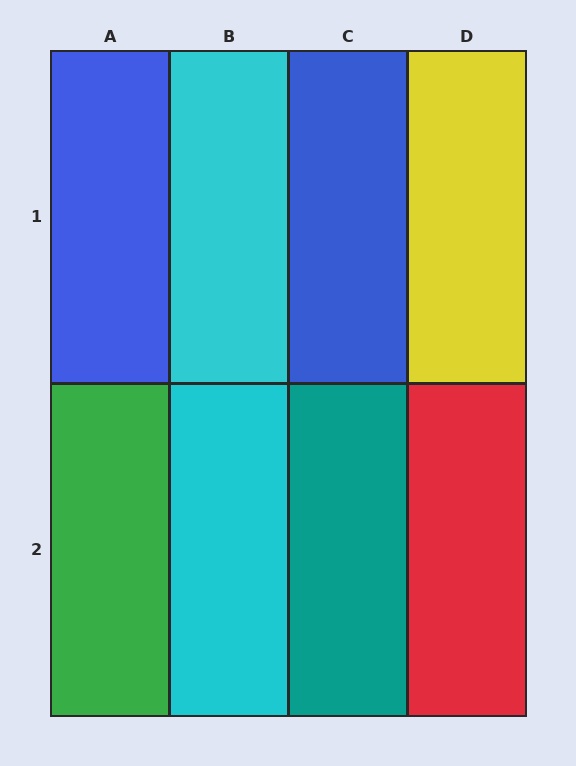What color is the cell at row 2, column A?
Green.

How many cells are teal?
1 cell is teal.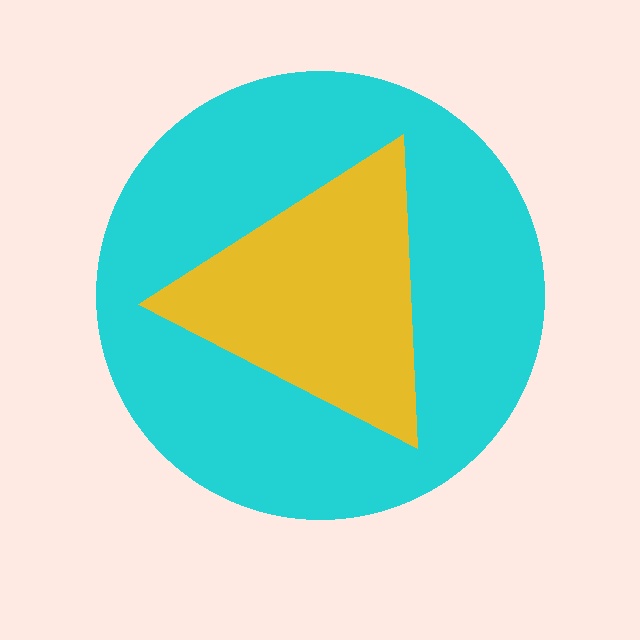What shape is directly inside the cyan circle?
The yellow triangle.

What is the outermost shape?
The cyan circle.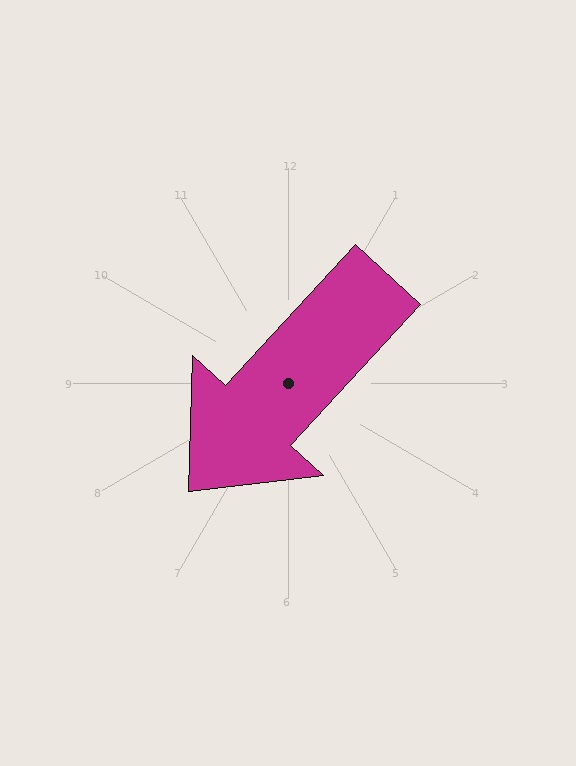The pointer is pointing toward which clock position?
Roughly 7 o'clock.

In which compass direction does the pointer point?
Southwest.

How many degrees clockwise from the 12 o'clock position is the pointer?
Approximately 223 degrees.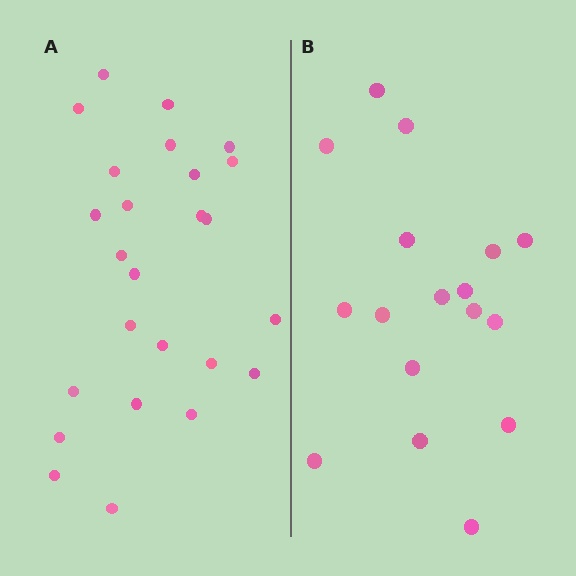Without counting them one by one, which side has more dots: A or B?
Region A (the left region) has more dots.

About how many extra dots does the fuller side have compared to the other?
Region A has roughly 8 or so more dots than region B.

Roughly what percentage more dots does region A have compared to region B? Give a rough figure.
About 45% more.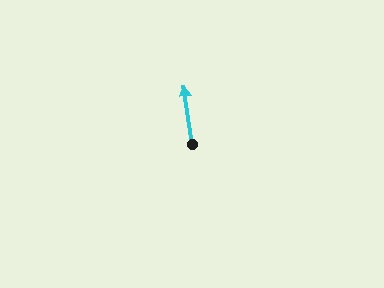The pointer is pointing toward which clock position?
Roughly 12 o'clock.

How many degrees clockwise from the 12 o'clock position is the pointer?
Approximately 352 degrees.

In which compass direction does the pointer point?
North.